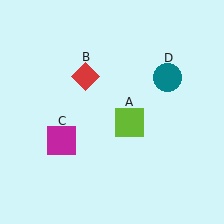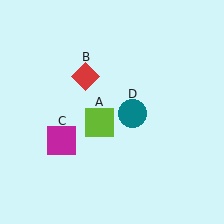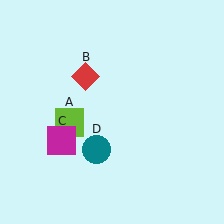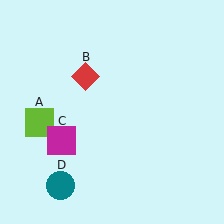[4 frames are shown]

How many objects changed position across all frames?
2 objects changed position: lime square (object A), teal circle (object D).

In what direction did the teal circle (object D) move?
The teal circle (object D) moved down and to the left.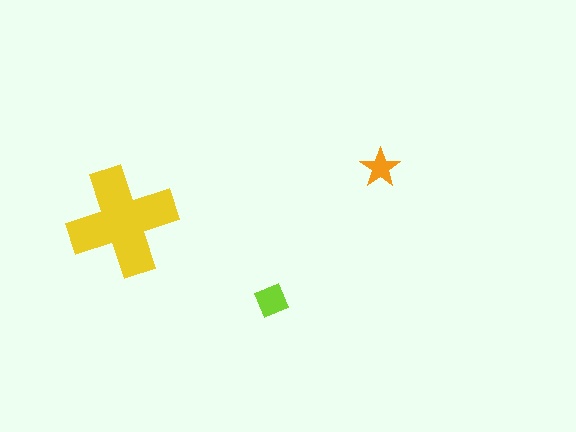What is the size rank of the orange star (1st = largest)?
3rd.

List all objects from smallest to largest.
The orange star, the lime diamond, the yellow cross.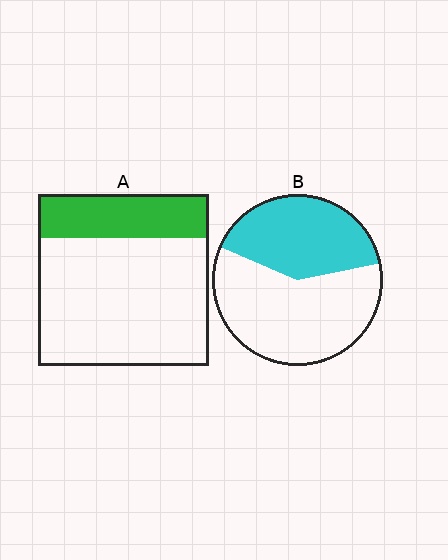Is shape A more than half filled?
No.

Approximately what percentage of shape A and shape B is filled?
A is approximately 25% and B is approximately 40%.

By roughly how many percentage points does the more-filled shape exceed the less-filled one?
By roughly 15 percentage points (B over A).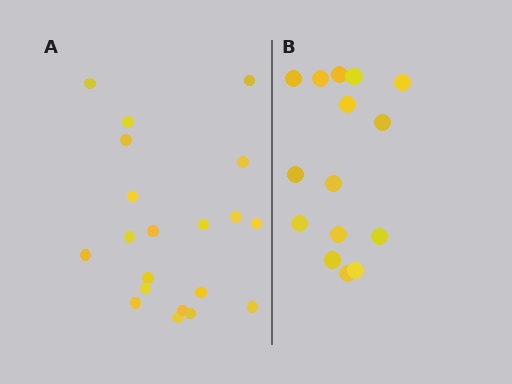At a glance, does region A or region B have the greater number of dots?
Region A (the left region) has more dots.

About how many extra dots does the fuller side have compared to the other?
Region A has about 5 more dots than region B.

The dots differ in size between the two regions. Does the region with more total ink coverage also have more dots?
No. Region B has more total ink coverage because its dots are larger, but region A actually contains more individual dots. Total area can be misleading — the number of items is what matters here.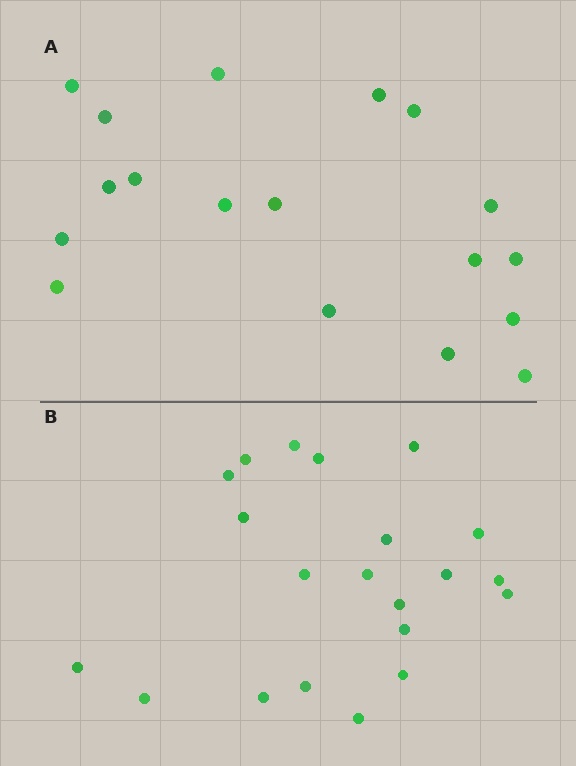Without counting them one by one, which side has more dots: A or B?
Region B (the bottom region) has more dots.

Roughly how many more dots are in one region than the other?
Region B has just a few more — roughly 2 or 3 more dots than region A.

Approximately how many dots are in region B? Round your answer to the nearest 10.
About 20 dots. (The exact count is 21, which rounds to 20.)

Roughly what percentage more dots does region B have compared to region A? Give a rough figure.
About 15% more.